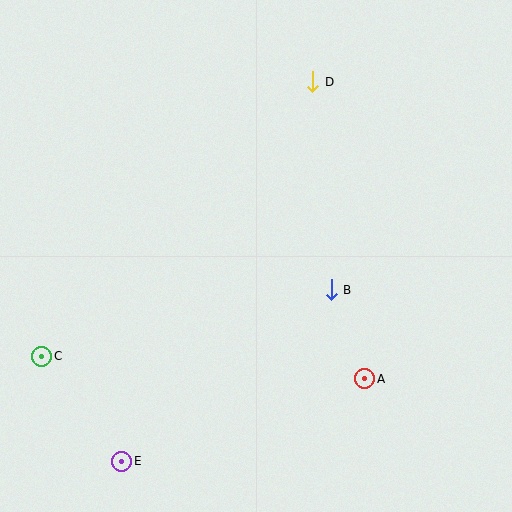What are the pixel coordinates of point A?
Point A is at (364, 379).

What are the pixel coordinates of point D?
Point D is at (313, 82).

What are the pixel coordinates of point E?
Point E is at (122, 461).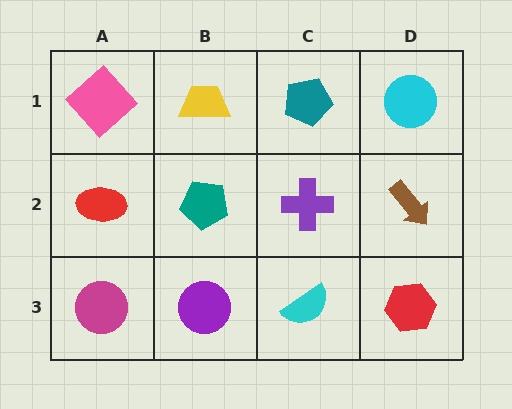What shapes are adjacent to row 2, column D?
A cyan circle (row 1, column D), a red hexagon (row 3, column D), a purple cross (row 2, column C).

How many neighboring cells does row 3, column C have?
3.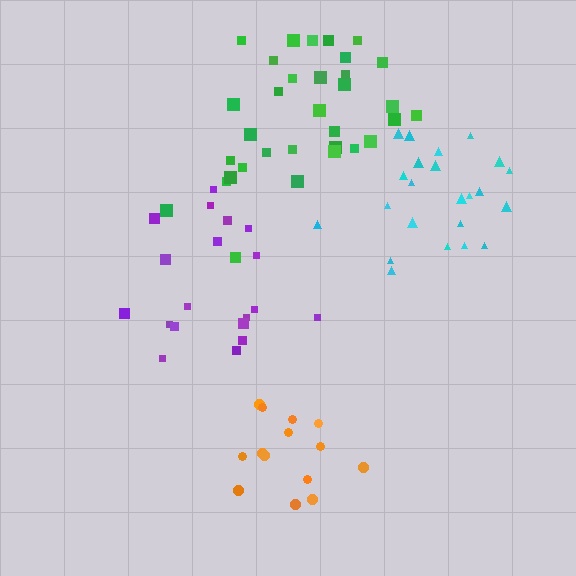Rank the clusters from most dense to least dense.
orange, cyan, purple, green.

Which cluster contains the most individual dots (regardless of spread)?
Green (33).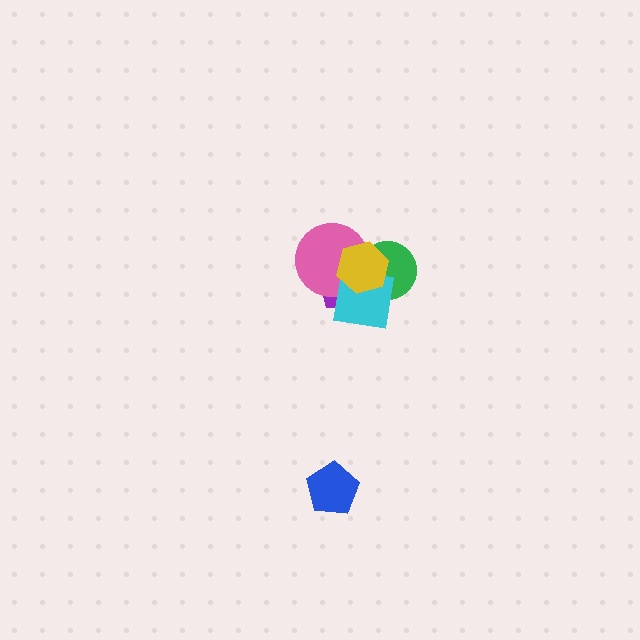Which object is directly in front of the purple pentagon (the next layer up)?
The pink circle is directly in front of the purple pentagon.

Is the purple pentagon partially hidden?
Yes, it is partially covered by another shape.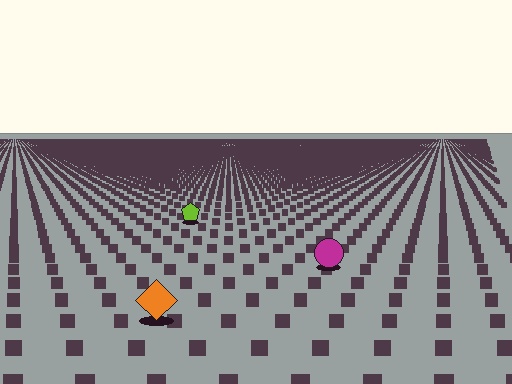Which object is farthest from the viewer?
The lime pentagon is farthest from the viewer. It appears smaller and the ground texture around it is denser.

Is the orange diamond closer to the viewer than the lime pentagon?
Yes. The orange diamond is closer — you can tell from the texture gradient: the ground texture is coarser near it.